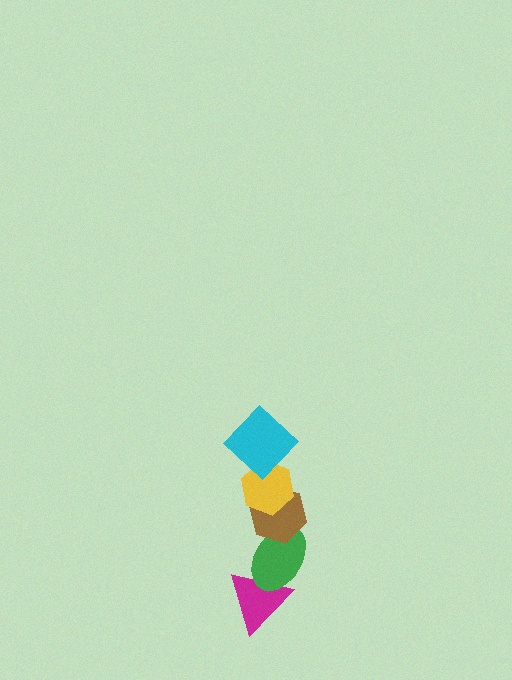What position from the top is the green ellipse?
The green ellipse is 4th from the top.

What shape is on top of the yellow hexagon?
The cyan diamond is on top of the yellow hexagon.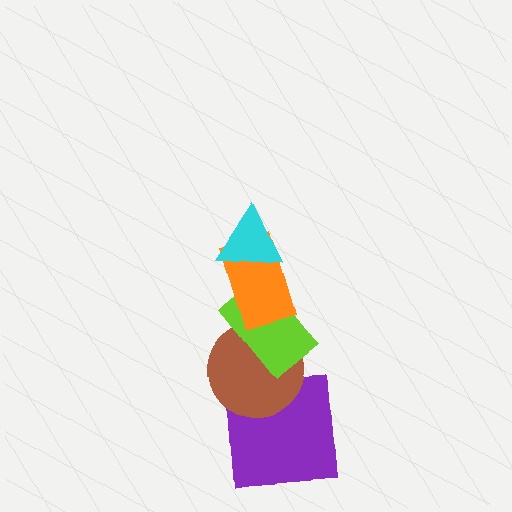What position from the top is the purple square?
The purple square is 5th from the top.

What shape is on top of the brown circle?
The lime rectangle is on top of the brown circle.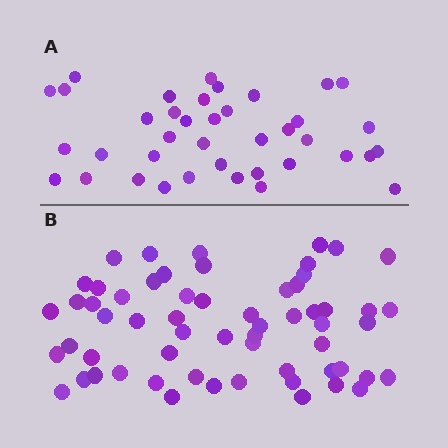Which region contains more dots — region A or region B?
Region B (the bottom region) has more dots.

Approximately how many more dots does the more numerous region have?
Region B has approximately 20 more dots than region A.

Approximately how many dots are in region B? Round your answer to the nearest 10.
About 60 dots.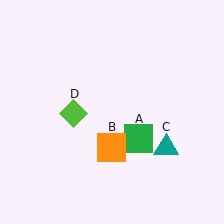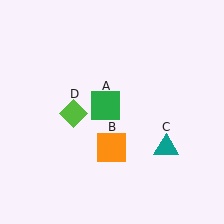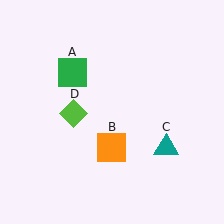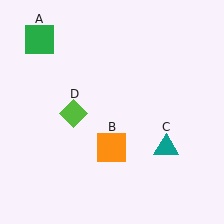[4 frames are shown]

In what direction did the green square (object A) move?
The green square (object A) moved up and to the left.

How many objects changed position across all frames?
1 object changed position: green square (object A).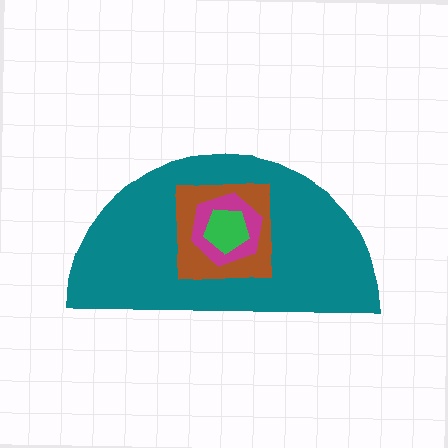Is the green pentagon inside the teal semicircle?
Yes.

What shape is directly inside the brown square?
The magenta hexagon.